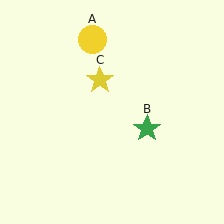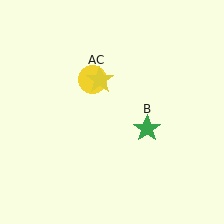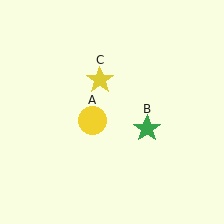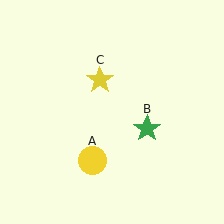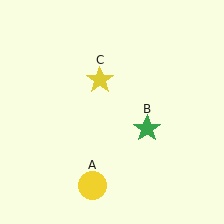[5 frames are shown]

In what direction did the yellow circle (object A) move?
The yellow circle (object A) moved down.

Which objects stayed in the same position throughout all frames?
Green star (object B) and yellow star (object C) remained stationary.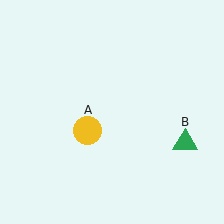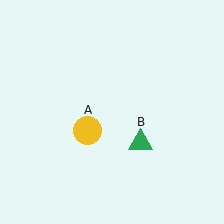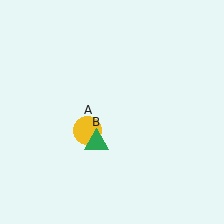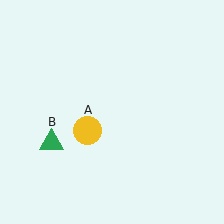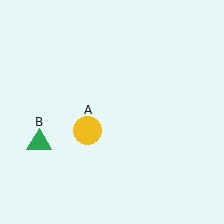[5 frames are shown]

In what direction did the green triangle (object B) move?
The green triangle (object B) moved left.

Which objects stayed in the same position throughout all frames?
Yellow circle (object A) remained stationary.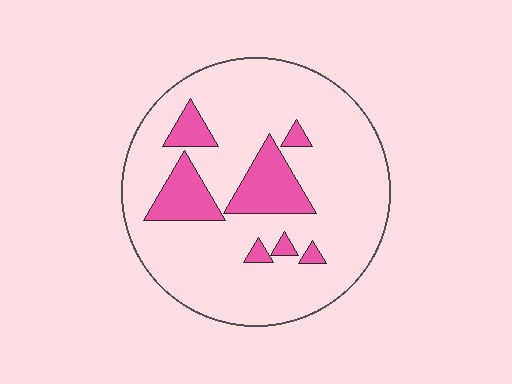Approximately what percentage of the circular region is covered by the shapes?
Approximately 15%.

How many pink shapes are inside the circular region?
7.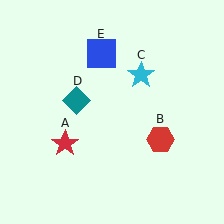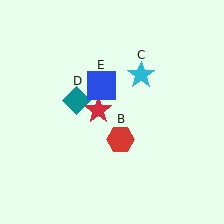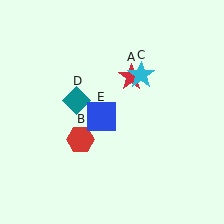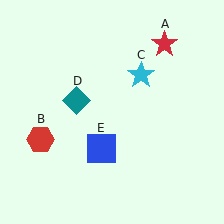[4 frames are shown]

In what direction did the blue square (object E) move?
The blue square (object E) moved down.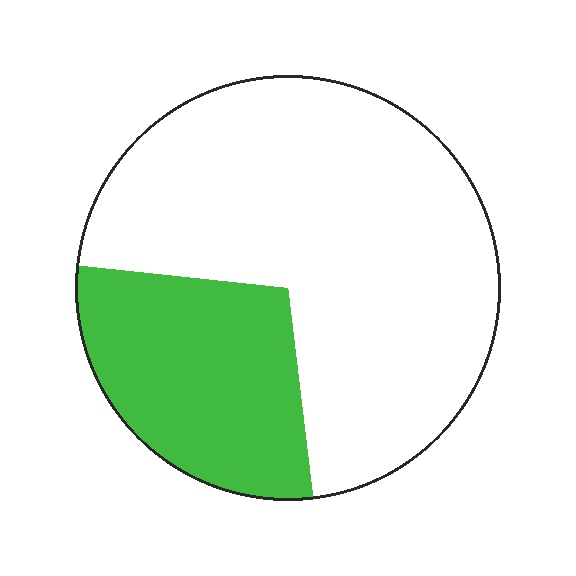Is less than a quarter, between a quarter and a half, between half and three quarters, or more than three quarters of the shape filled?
Between a quarter and a half.